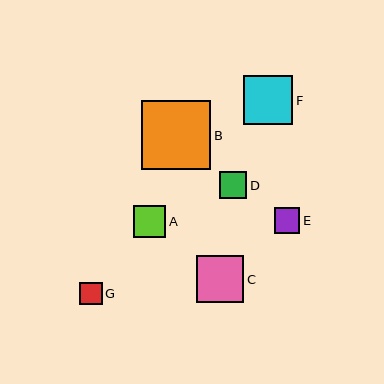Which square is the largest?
Square B is the largest with a size of approximately 69 pixels.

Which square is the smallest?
Square G is the smallest with a size of approximately 22 pixels.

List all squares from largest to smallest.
From largest to smallest: B, F, C, A, D, E, G.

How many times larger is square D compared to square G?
Square D is approximately 1.2 times the size of square G.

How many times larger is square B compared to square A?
Square B is approximately 2.2 times the size of square A.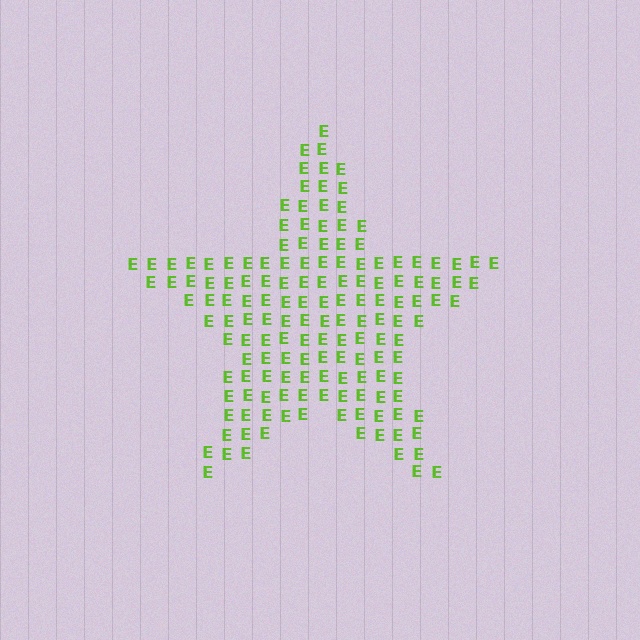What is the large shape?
The large shape is a star.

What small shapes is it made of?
It is made of small letter E's.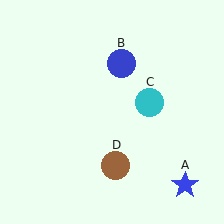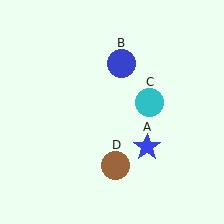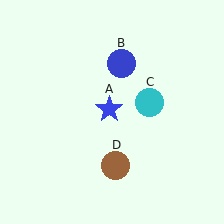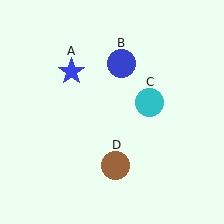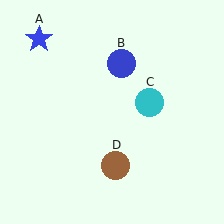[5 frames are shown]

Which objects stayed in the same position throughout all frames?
Blue circle (object B) and cyan circle (object C) and brown circle (object D) remained stationary.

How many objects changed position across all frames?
1 object changed position: blue star (object A).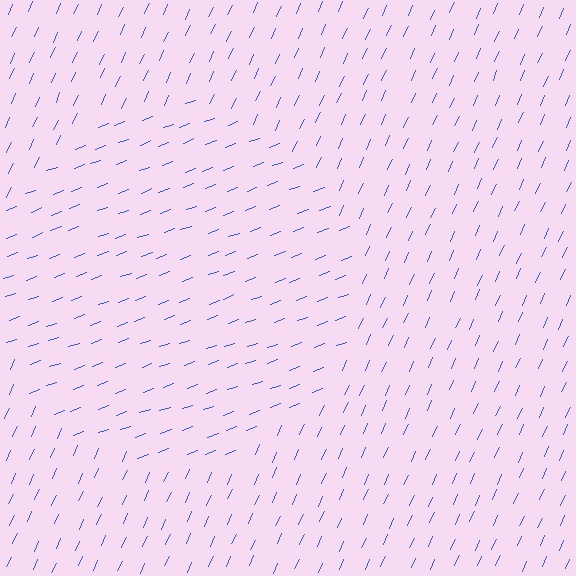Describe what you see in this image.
The image is filled with small blue line segments. A circle region in the image has lines oriented differently from the surrounding lines, creating a visible texture boundary.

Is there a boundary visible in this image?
Yes, there is a texture boundary formed by a change in line orientation.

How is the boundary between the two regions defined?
The boundary is defined purely by a change in line orientation (approximately 45 degrees difference). All lines are the same color and thickness.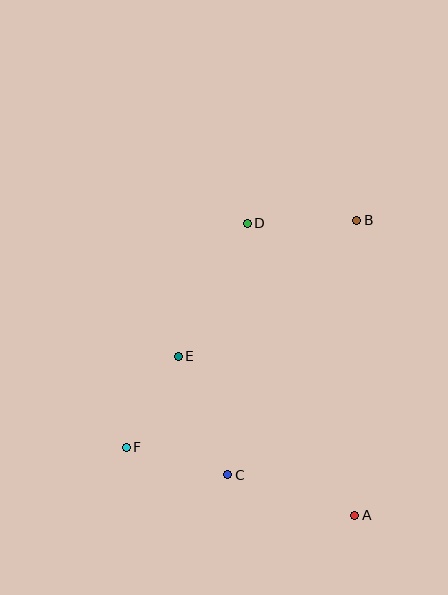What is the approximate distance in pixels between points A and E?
The distance between A and E is approximately 237 pixels.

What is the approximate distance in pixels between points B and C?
The distance between B and C is approximately 285 pixels.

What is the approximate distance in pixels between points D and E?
The distance between D and E is approximately 150 pixels.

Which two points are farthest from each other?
Points B and F are farthest from each other.